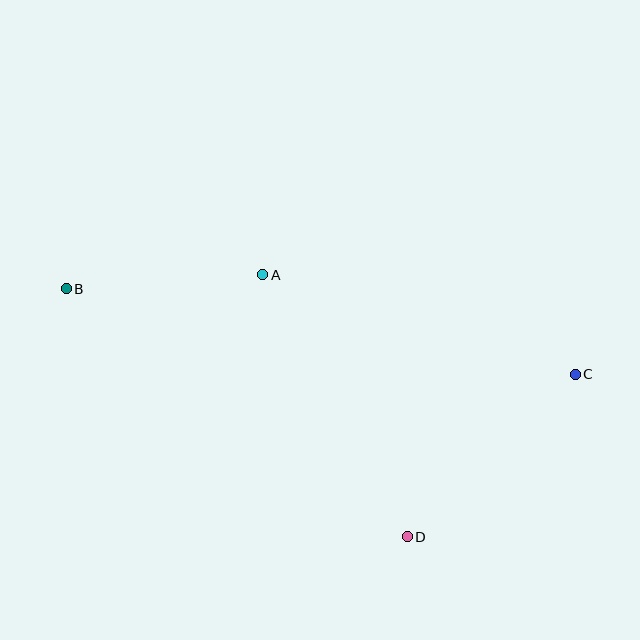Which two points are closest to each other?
Points A and B are closest to each other.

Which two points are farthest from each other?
Points B and C are farthest from each other.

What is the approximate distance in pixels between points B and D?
The distance between B and D is approximately 422 pixels.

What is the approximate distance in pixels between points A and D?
The distance between A and D is approximately 299 pixels.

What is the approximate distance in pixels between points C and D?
The distance between C and D is approximately 234 pixels.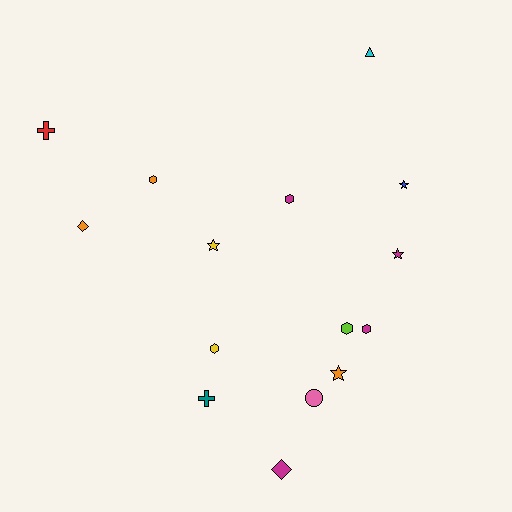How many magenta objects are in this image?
There are 4 magenta objects.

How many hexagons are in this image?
There are 5 hexagons.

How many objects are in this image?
There are 15 objects.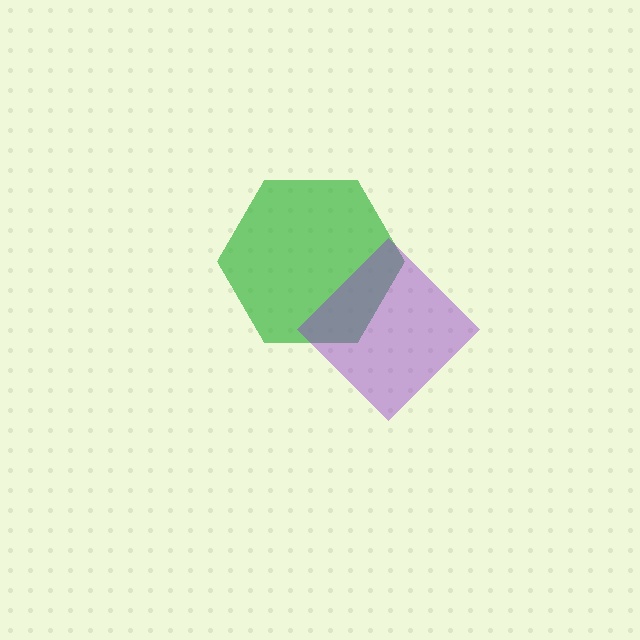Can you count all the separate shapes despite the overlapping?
Yes, there are 2 separate shapes.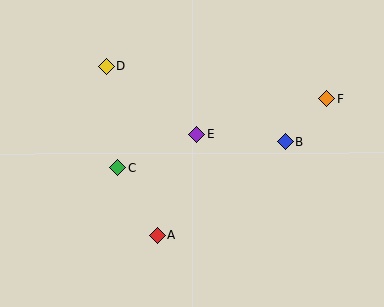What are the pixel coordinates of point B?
Point B is at (285, 142).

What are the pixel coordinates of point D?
Point D is at (106, 66).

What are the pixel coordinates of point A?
Point A is at (158, 235).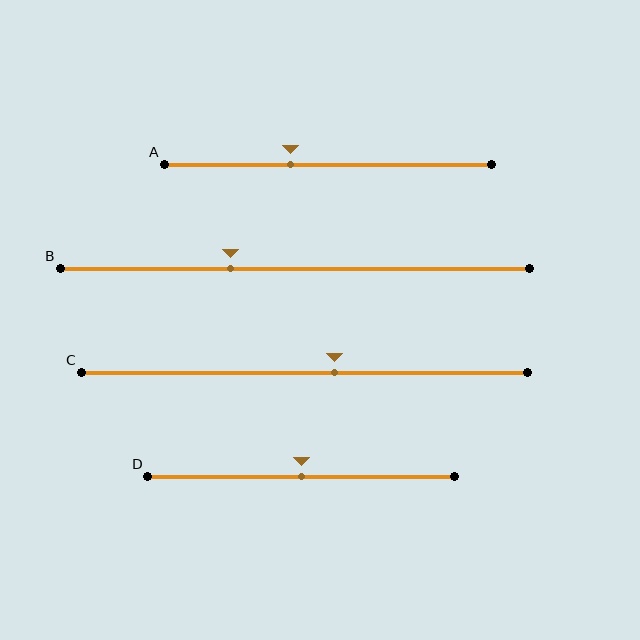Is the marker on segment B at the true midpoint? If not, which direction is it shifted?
No, the marker on segment B is shifted to the left by about 14% of the segment length.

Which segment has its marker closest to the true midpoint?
Segment D has its marker closest to the true midpoint.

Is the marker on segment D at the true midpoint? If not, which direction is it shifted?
Yes, the marker on segment D is at the true midpoint.